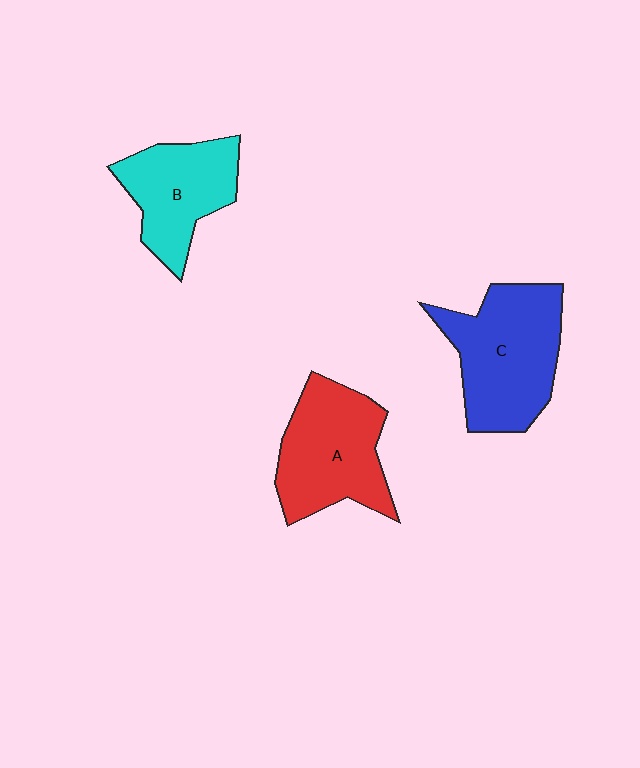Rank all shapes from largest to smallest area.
From largest to smallest: C (blue), A (red), B (cyan).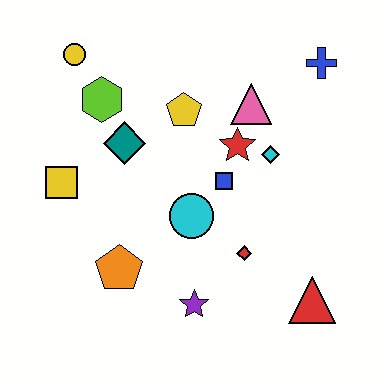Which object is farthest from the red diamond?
The yellow circle is farthest from the red diamond.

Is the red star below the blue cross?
Yes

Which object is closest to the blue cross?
The pink triangle is closest to the blue cross.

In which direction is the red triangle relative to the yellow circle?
The red triangle is below the yellow circle.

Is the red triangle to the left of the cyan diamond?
No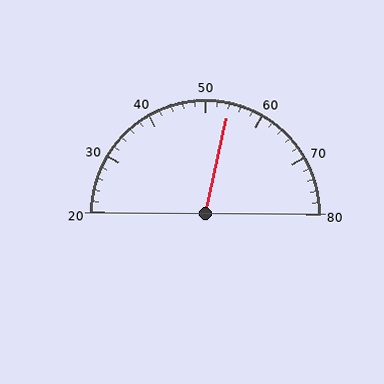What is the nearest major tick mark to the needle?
The nearest major tick mark is 50.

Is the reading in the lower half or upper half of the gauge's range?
The reading is in the upper half of the range (20 to 80).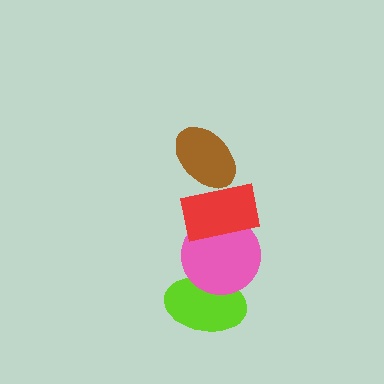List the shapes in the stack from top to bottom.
From top to bottom: the brown ellipse, the red rectangle, the pink circle, the lime ellipse.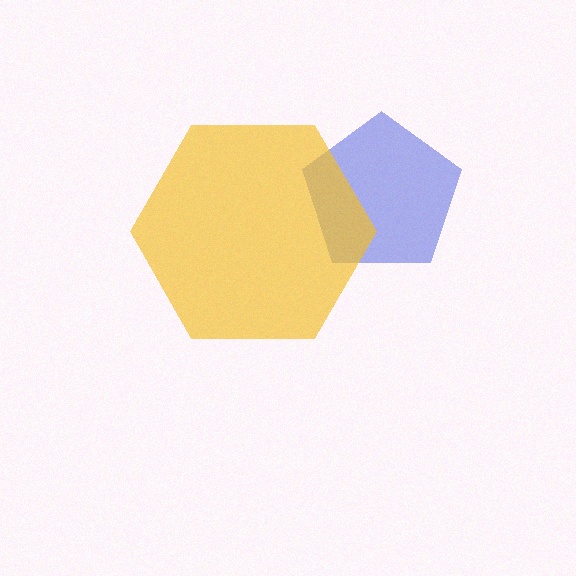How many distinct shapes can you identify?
There are 2 distinct shapes: a blue pentagon, a yellow hexagon.